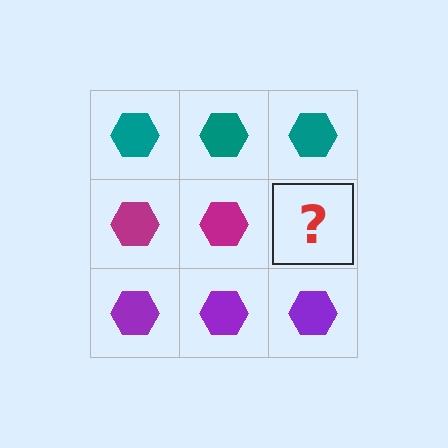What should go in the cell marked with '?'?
The missing cell should contain a magenta hexagon.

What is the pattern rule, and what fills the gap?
The rule is that each row has a consistent color. The gap should be filled with a magenta hexagon.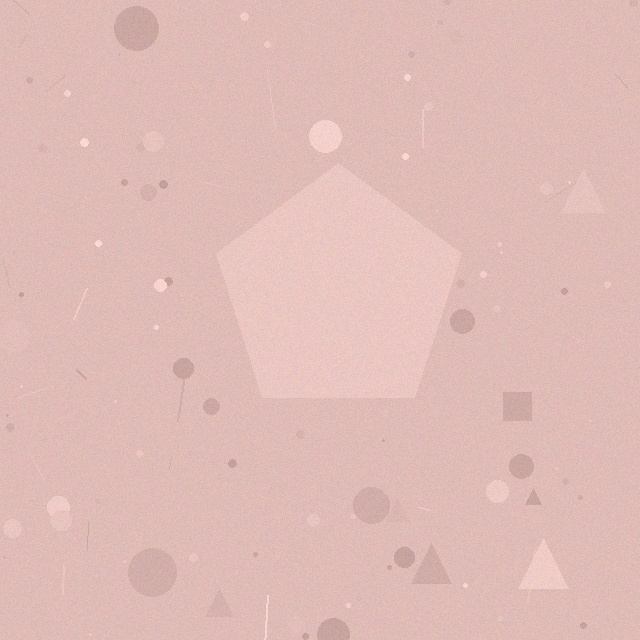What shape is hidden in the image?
A pentagon is hidden in the image.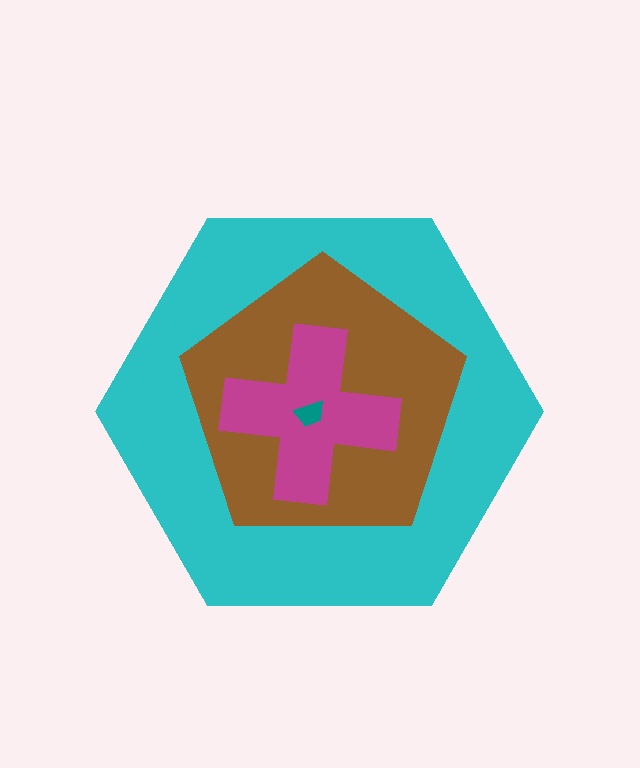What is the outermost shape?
The cyan hexagon.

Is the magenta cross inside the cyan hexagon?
Yes.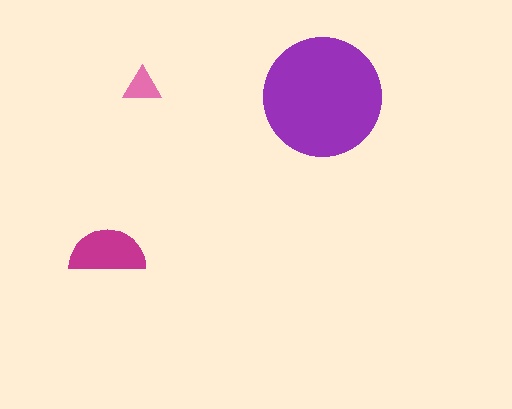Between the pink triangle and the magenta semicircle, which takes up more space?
The magenta semicircle.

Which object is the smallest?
The pink triangle.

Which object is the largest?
The purple circle.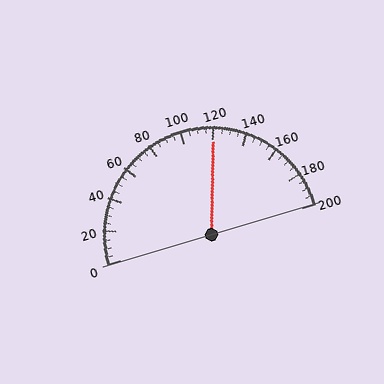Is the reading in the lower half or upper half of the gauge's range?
The reading is in the upper half of the range (0 to 200).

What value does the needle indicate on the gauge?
The needle indicates approximately 120.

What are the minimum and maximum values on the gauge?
The gauge ranges from 0 to 200.